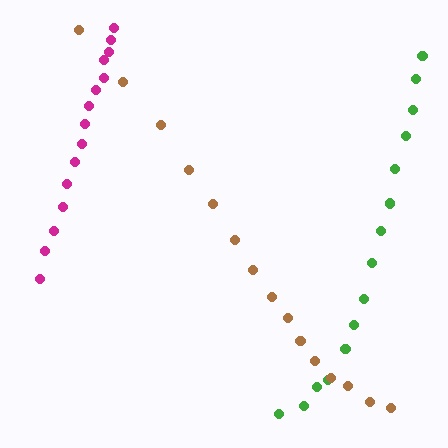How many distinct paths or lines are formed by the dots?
There are 3 distinct paths.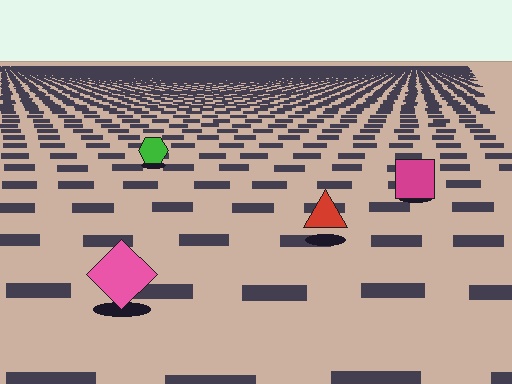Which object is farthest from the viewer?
The green hexagon is farthest from the viewer. It appears smaller and the ground texture around it is denser.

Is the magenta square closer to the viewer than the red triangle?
No. The red triangle is closer — you can tell from the texture gradient: the ground texture is coarser near it.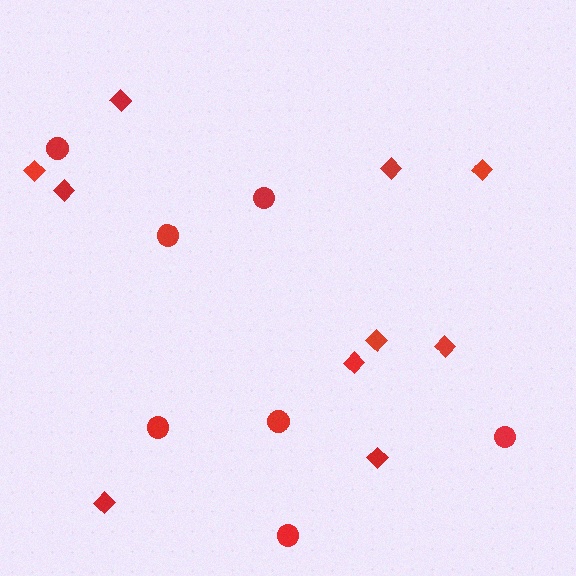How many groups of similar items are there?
There are 2 groups: one group of circles (7) and one group of diamonds (10).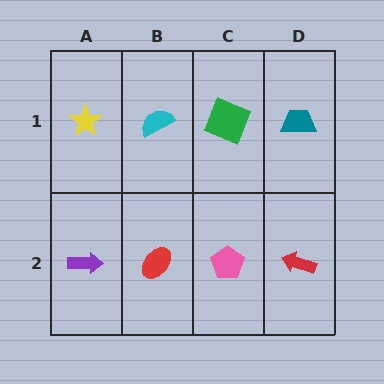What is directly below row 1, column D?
A red arrow.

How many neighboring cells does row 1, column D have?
2.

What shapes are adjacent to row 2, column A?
A yellow star (row 1, column A), a red ellipse (row 2, column B).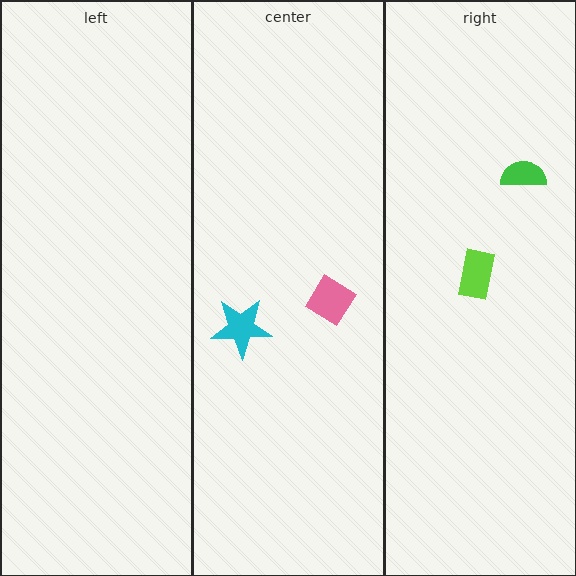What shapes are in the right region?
The green semicircle, the lime rectangle.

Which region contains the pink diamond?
The center region.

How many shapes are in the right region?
2.